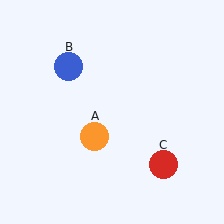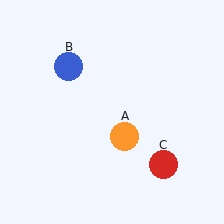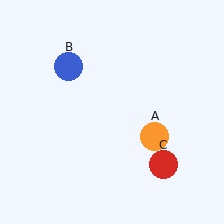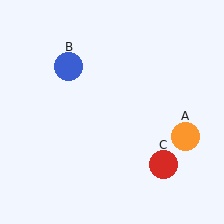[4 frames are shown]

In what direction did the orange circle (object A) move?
The orange circle (object A) moved right.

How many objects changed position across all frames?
1 object changed position: orange circle (object A).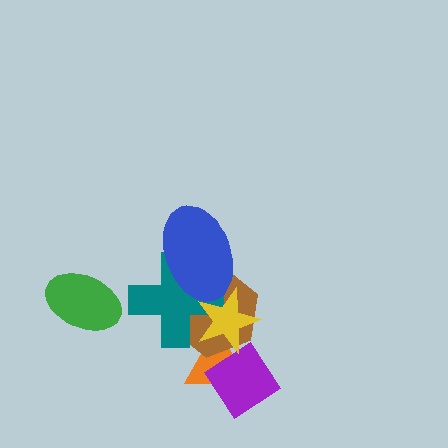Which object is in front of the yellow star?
The blue ellipse is in front of the yellow star.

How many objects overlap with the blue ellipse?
3 objects overlap with the blue ellipse.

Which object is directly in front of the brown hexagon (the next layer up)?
The teal cross is directly in front of the brown hexagon.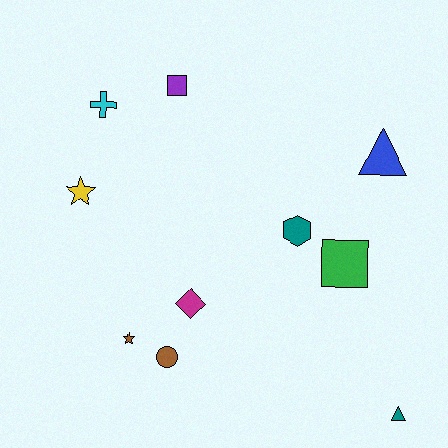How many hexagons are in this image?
There is 1 hexagon.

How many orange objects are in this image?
There are no orange objects.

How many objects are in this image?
There are 10 objects.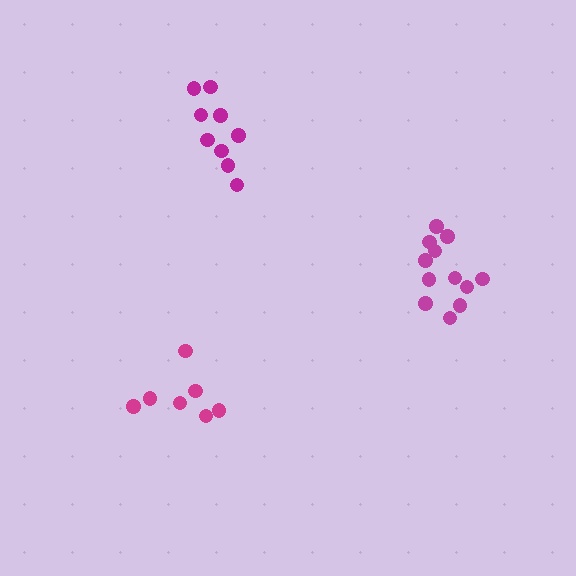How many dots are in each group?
Group 1: 9 dots, Group 2: 7 dots, Group 3: 12 dots (28 total).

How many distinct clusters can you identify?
There are 3 distinct clusters.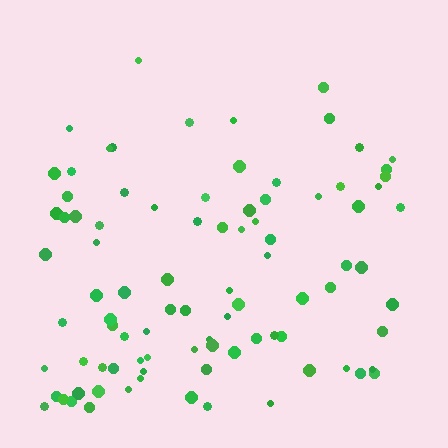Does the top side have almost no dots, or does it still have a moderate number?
Still a moderate number, just noticeably fewer than the bottom.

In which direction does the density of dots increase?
From top to bottom, with the bottom side densest.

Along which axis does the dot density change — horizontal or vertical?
Vertical.